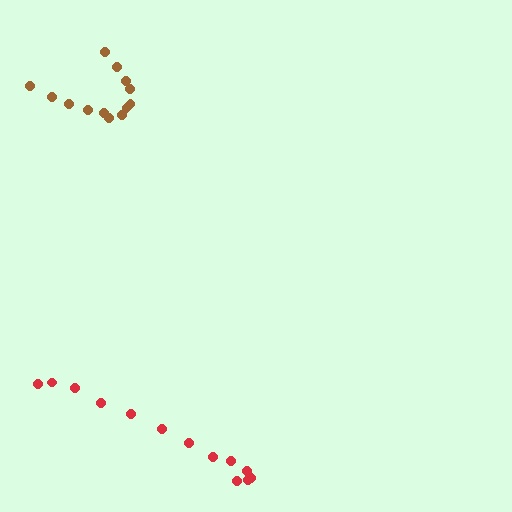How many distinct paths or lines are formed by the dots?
There are 2 distinct paths.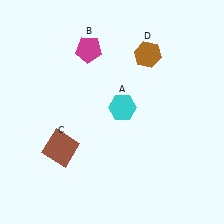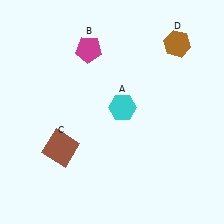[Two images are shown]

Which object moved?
The brown hexagon (D) moved right.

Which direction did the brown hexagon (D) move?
The brown hexagon (D) moved right.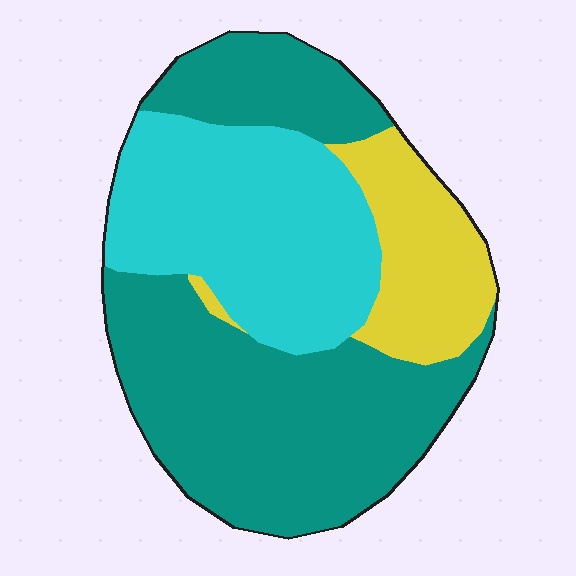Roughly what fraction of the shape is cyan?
Cyan takes up between a sixth and a third of the shape.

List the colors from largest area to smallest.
From largest to smallest: teal, cyan, yellow.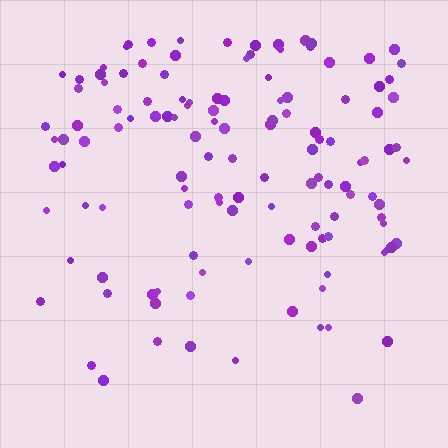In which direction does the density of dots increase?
From bottom to top, with the top side densest.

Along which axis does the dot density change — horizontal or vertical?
Vertical.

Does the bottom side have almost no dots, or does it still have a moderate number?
Still a moderate number, just noticeably fewer than the top.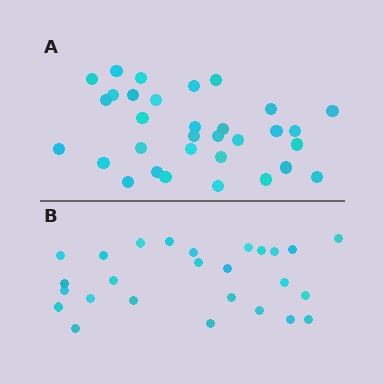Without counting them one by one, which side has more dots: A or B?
Region A (the top region) has more dots.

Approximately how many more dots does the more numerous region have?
Region A has about 6 more dots than region B.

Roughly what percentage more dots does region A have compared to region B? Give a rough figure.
About 25% more.